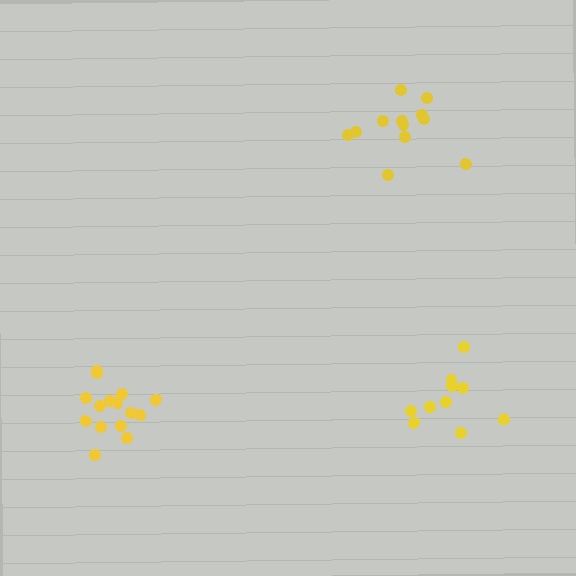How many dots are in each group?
Group 1: 16 dots, Group 2: 10 dots, Group 3: 12 dots (38 total).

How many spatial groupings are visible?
There are 3 spatial groupings.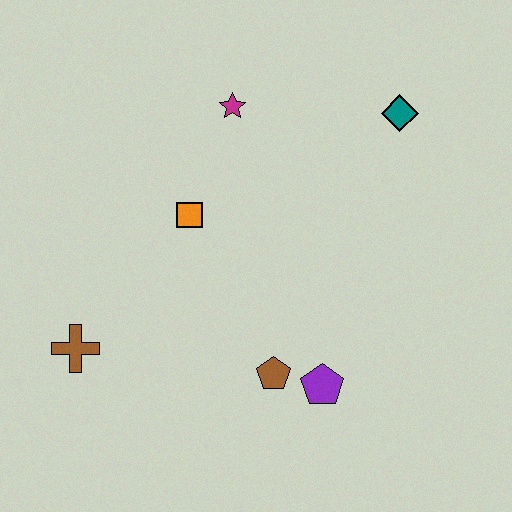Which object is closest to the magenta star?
The orange square is closest to the magenta star.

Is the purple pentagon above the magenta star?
No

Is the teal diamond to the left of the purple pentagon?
No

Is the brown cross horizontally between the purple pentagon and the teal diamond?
No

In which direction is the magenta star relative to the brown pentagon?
The magenta star is above the brown pentagon.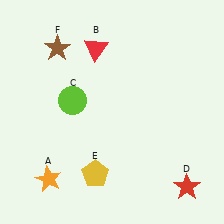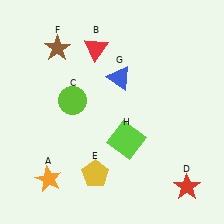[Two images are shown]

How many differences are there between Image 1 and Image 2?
There are 2 differences between the two images.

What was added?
A blue triangle (G), a lime square (H) were added in Image 2.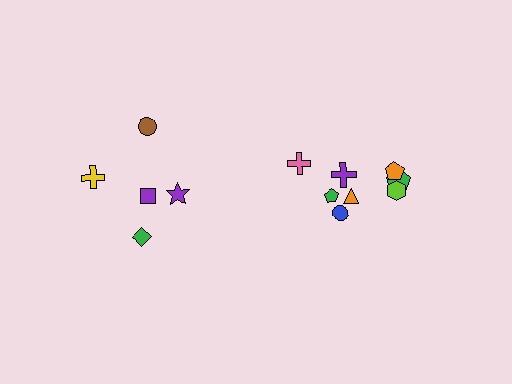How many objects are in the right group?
There are 8 objects.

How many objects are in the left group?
There are 5 objects.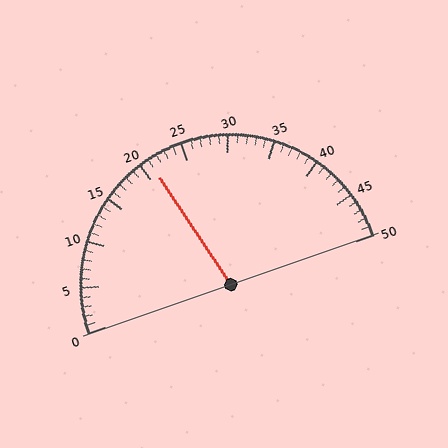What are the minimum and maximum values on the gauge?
The gauge ranges from 0 to 50.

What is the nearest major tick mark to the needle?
The nearest major tick mark is 20.